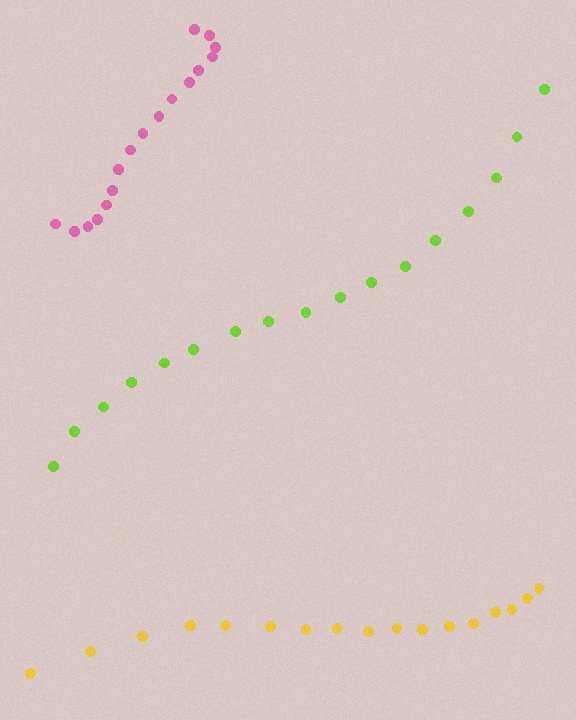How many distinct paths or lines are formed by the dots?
There are 3 distinct paths.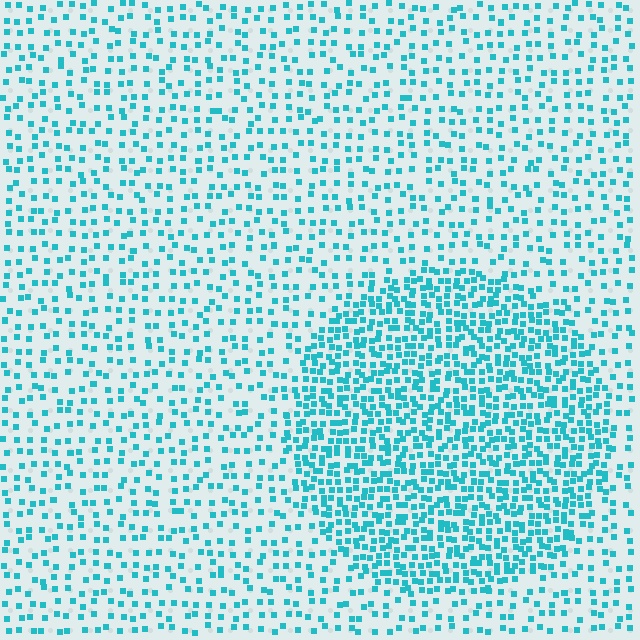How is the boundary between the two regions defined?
The boundary is defined by a change in element density (approximately 2.3x ratio). All elements are the same color, size, and shape.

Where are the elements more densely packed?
The elements are more densely packed inside the circle boundary.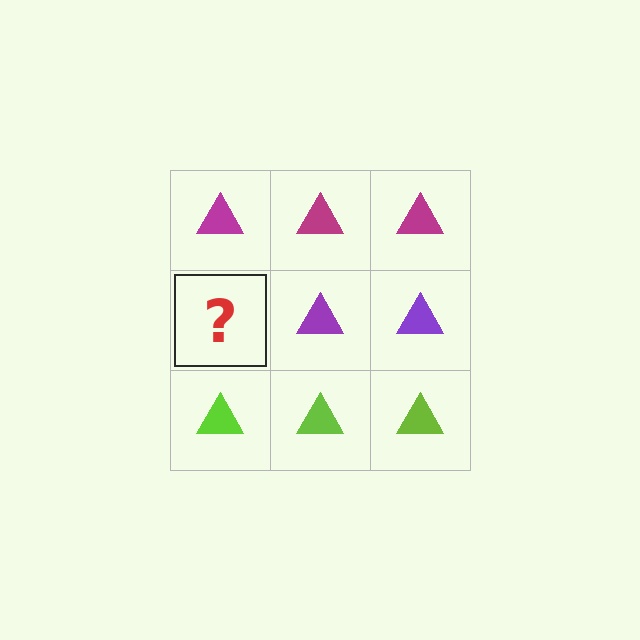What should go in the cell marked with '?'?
The missing cell should contain a purple triangle.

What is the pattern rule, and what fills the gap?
The rule is that each row has a consistent color. The gap should be filled with a purple triangle.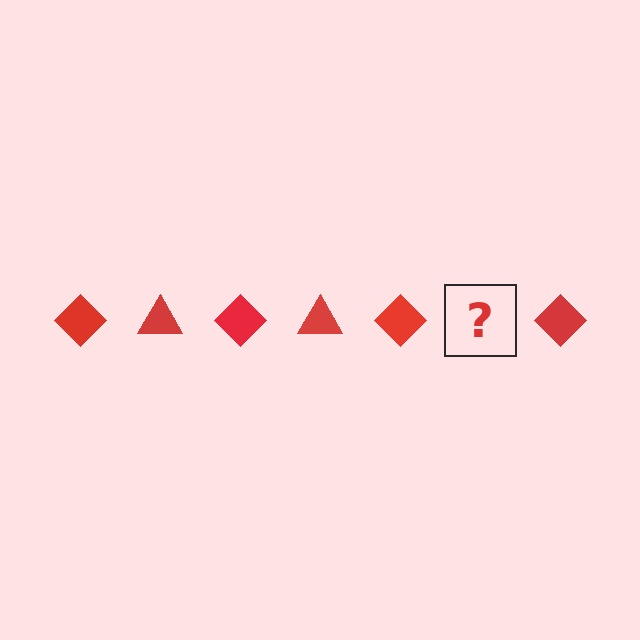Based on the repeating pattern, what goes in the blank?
The blank should be a red triangle.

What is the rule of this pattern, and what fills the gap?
The rule is that the pattern cycles through diamond, triangle shapes in red. The gap should be filled with a red triangle.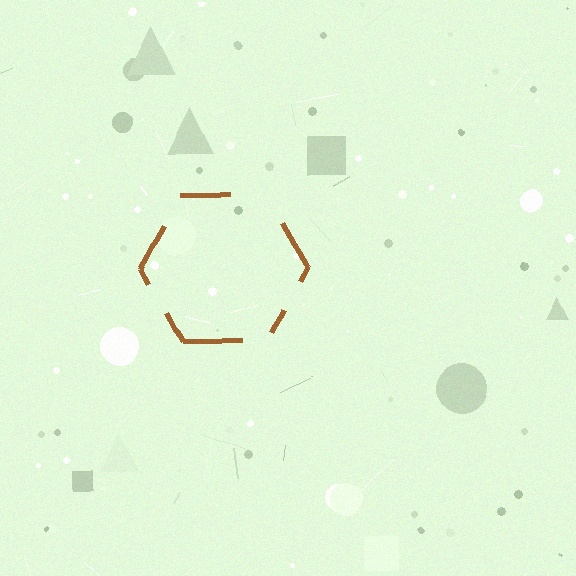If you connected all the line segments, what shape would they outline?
They would outline a hexagon.